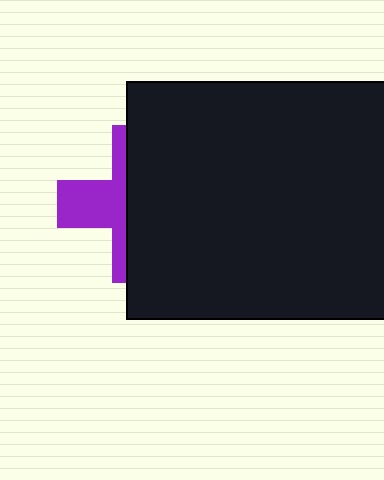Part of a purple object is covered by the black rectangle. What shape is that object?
It is a cross.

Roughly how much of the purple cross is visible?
A small part of it is visible (roughly 37%).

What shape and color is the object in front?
The object in front is a black rectangle.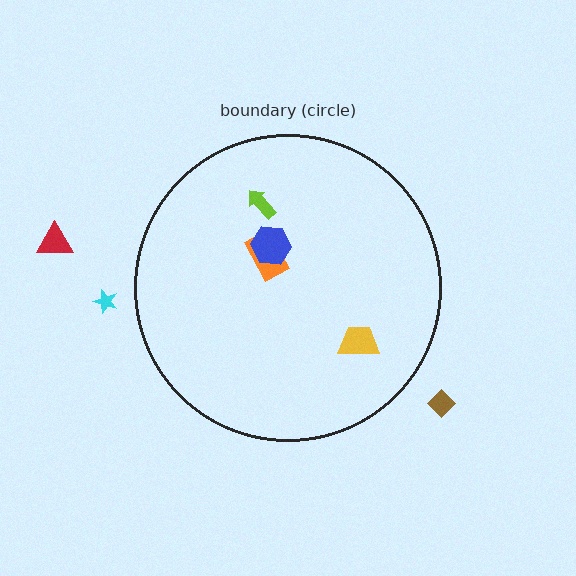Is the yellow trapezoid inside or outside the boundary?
Inside.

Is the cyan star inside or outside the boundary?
Outside.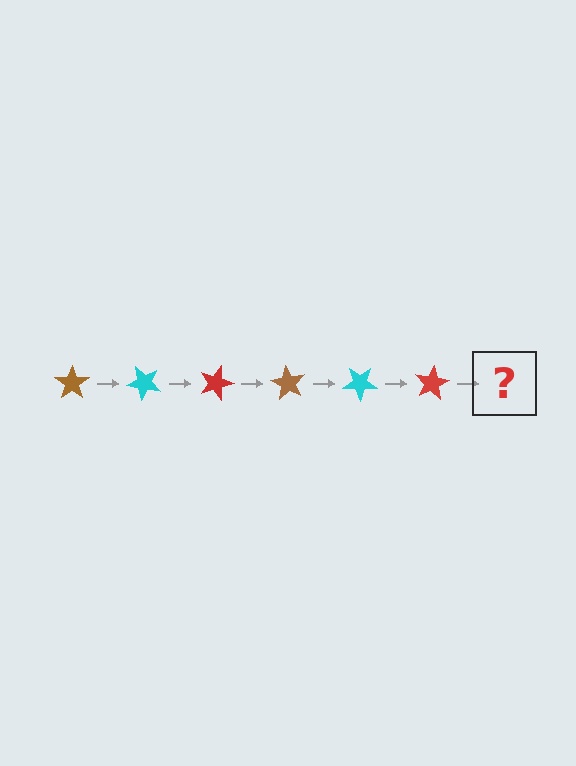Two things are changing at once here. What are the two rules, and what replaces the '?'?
The two rules are that it rotates 45 degrees each step and the color cycles through brown, cyan, and red. The '?' should be a brown star, rotated 270 degrees from the start.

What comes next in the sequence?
The next element should be a brown star, rotated 270 degrees from the start.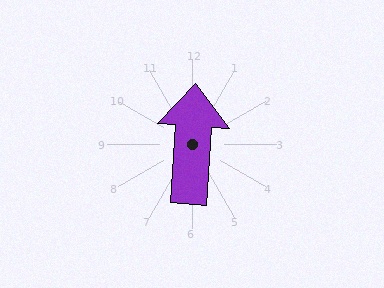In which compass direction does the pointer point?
North.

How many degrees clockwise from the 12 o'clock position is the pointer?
Approximately 4 degrees.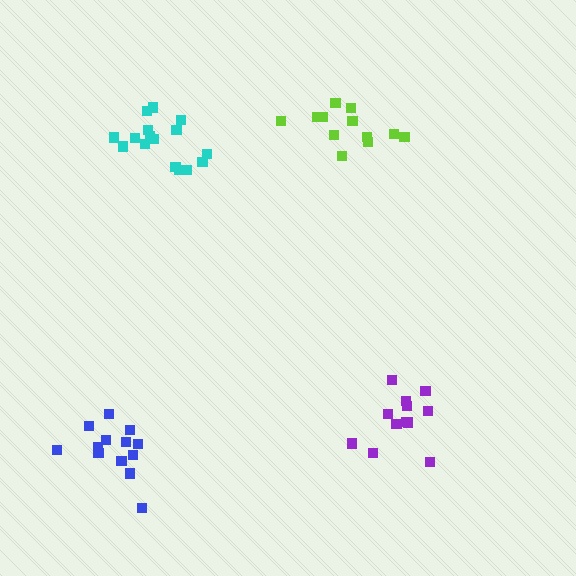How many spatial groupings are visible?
There are 4 spatial groupings.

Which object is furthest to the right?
The purple cluster is rightmost.